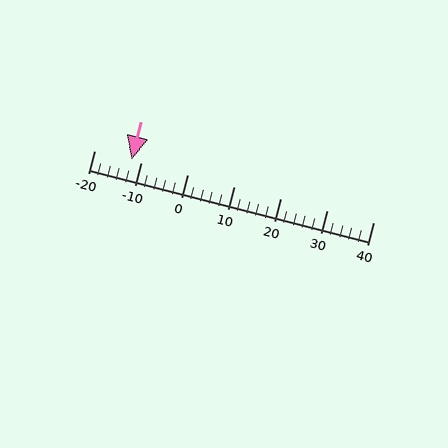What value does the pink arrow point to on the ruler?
The pink arrow points to approximately -12.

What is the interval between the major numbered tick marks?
The major tick marks are spaced 10 units apart.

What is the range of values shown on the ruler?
The ruler shows values from -20 to 40.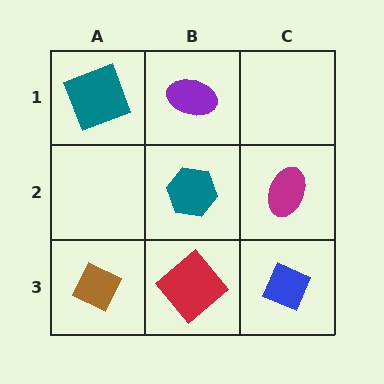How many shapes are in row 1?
2 shapes.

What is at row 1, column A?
A teal square.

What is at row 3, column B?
A red diamond.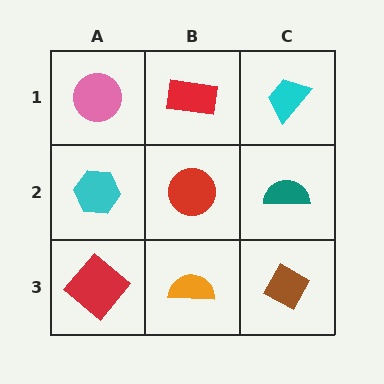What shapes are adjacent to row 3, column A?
A cyan hexagon (row 2, column A), an orange semicircle (row 3, column B).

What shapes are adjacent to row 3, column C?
A teal semicircle (row 2, column C), an orange semicircle (row 3, column B).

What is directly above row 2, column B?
A red rectangle.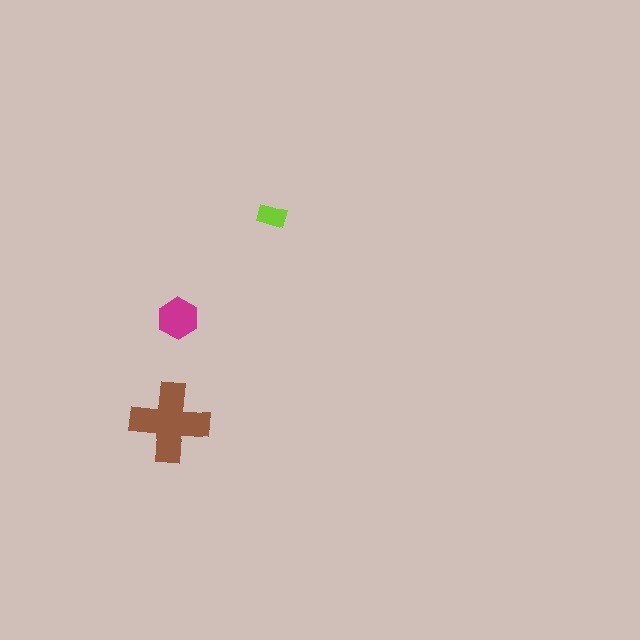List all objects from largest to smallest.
The brown cross, the magenta hexagon, the lime rectangle.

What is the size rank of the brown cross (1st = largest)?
1st.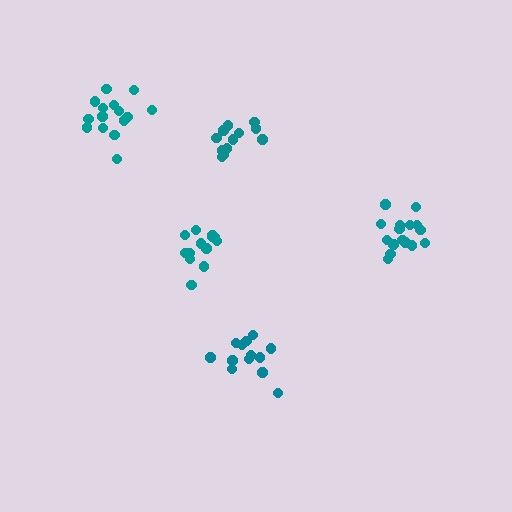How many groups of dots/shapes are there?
There are 5 groups.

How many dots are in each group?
Group 1: 16 dots, Group 2: 12 dots, Group 3: 13 dots, Group 4: 14 dots, Group 5: 15 dots (70 total).